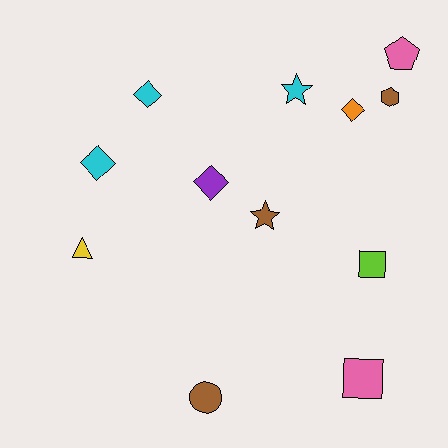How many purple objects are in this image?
There is 1 purple object.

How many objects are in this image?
There are 12 objects.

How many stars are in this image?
There are 2 stars.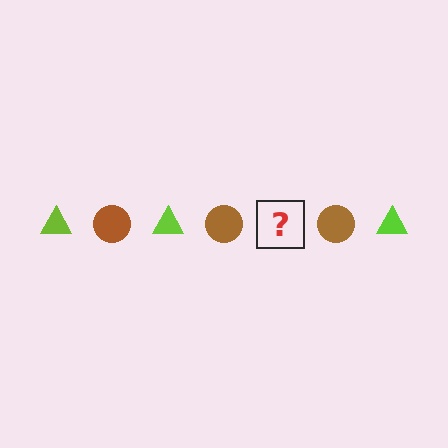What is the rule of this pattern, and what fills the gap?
The rule is that the pattern alternates between lime triangle and brown circle. The gap should be filled with a lime triangle.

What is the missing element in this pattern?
The missing element is a lime triangle.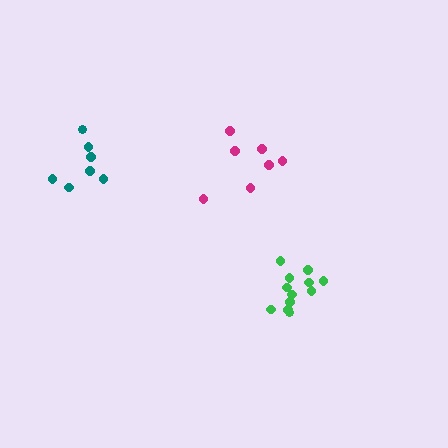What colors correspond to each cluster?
The clusters are colored: green, magenta, teal.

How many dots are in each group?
Group 1: 12 dots, Group 2: 7 dots, Group 3: 7 dots (26 total).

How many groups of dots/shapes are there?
There are 3 groups.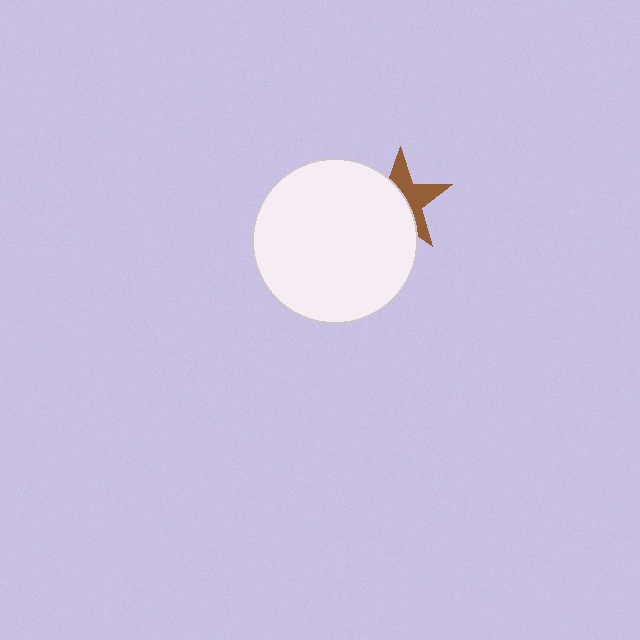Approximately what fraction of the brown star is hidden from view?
Roughly 55% of the brown star is hidden behind the white circle.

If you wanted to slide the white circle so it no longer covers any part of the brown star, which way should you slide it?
Slide it left — that is the most direct way to separate the two shapes.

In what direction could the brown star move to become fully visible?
The brown star could move right. That would shift it out from behind the white circle entirely.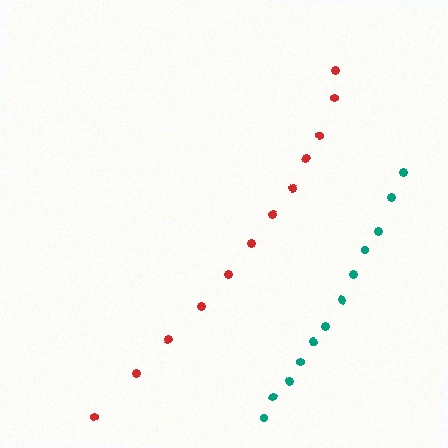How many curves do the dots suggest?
There are 2 distinct paths.